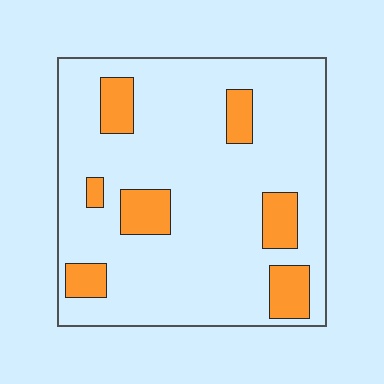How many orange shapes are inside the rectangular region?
7.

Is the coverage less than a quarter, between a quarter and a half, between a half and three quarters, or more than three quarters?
Less than a quarter.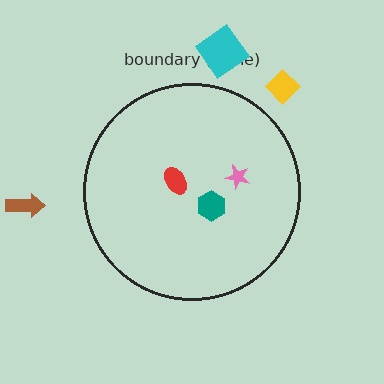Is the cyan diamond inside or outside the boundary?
Outside.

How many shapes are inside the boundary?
3 inside, 3 outside.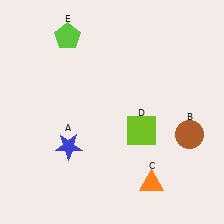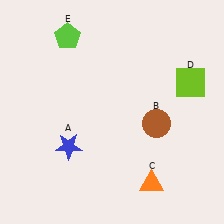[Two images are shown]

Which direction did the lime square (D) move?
The lime square (D) moved right.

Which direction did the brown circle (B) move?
The brown circle (B) moved left.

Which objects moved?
The objects that moved are: the brown circle (B), the lime square (D).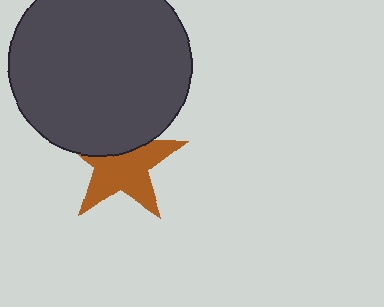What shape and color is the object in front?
The object in front is a dark gray circle.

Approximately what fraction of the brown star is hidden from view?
Roughly 36% of the brown star is hidden behind the dark gray circle.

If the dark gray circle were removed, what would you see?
You would see the complete brown star.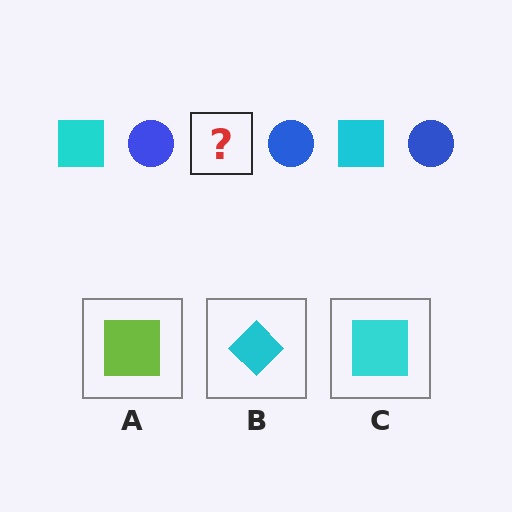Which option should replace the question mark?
Option C.